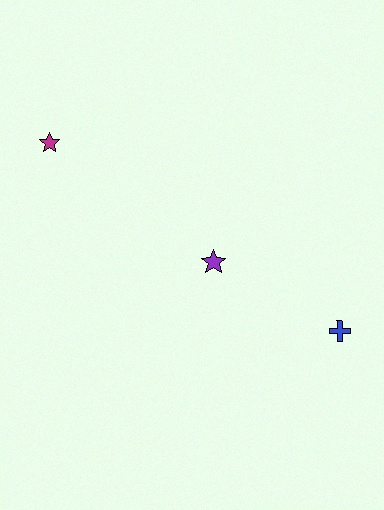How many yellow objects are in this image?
There are no yellow objects.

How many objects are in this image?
There are 3 objects.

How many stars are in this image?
There are 2 stars.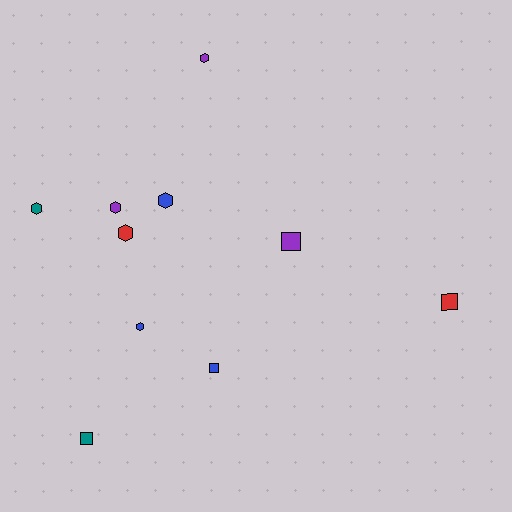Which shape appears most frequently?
Hexagon, with 6 objects.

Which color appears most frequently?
Purple, with 3 objects.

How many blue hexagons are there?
There are 2 blue hexagons.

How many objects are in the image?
There are 10 objects.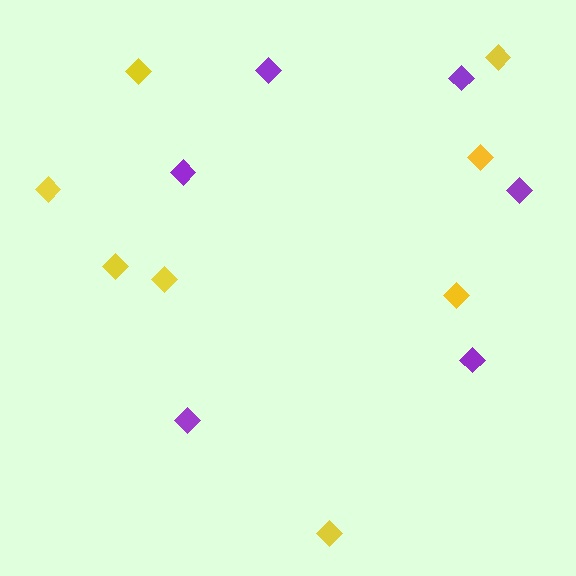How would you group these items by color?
There are 2 groups: one group of yellow diamonds (8) and one group of purple diamonds (6).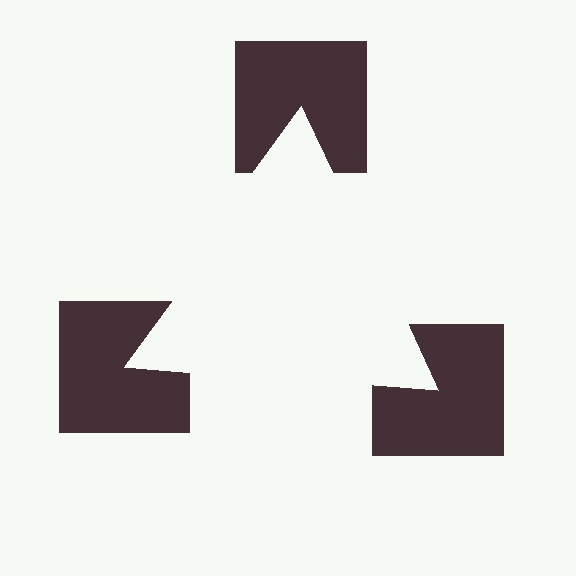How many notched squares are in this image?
There are 3 — one at each vertex of the illusory triangle.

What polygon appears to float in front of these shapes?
An illusory triangle — its edges are inferred from the aligned wedge cuts in the notched squares, not physically drawn.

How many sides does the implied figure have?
3 sides.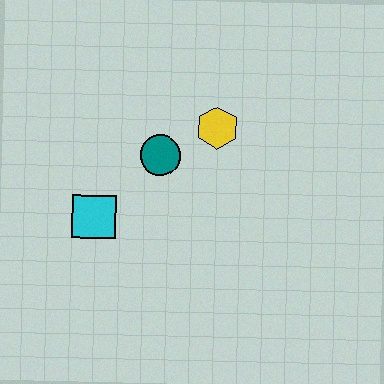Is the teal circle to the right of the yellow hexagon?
No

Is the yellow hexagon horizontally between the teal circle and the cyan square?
No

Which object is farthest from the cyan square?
The yellow hexagon is farthest from the cyan square.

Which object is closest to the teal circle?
The yellow hexagon is closest to the teal circle.